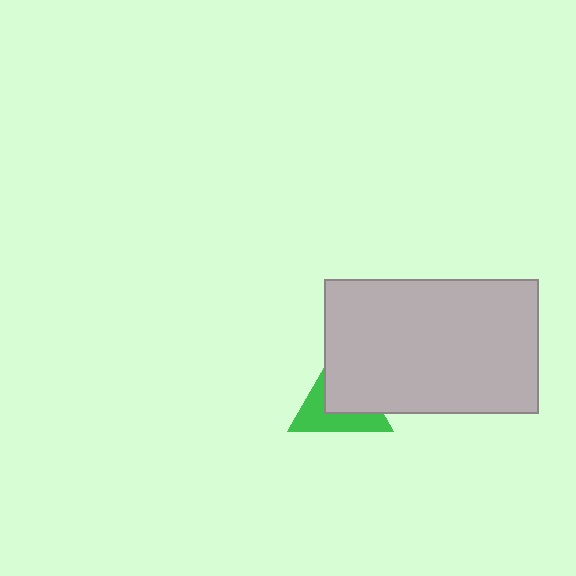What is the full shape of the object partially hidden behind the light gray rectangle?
The partially hidden object is a green triangle.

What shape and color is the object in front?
The object in front is a light gray rectangle.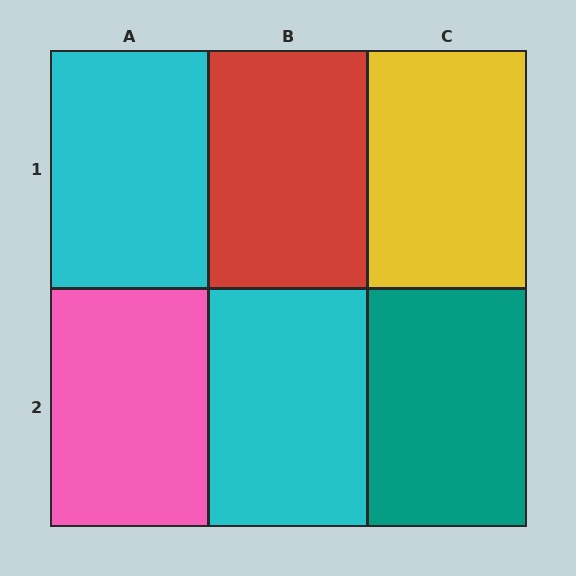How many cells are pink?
1 cell is pink.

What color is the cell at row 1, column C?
Yellow.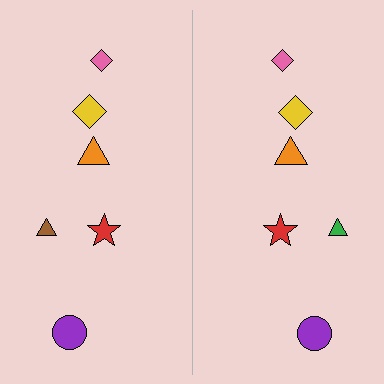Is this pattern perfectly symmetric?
No, the pattern is not perfectly symmetric. The green triangle on the right side breaks the symmetry — its mirror counterpart is brown.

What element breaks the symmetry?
The green triangle on the right side breaks the symmetry — its mirror counterpart is brown.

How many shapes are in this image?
There are 12 shapes in this image.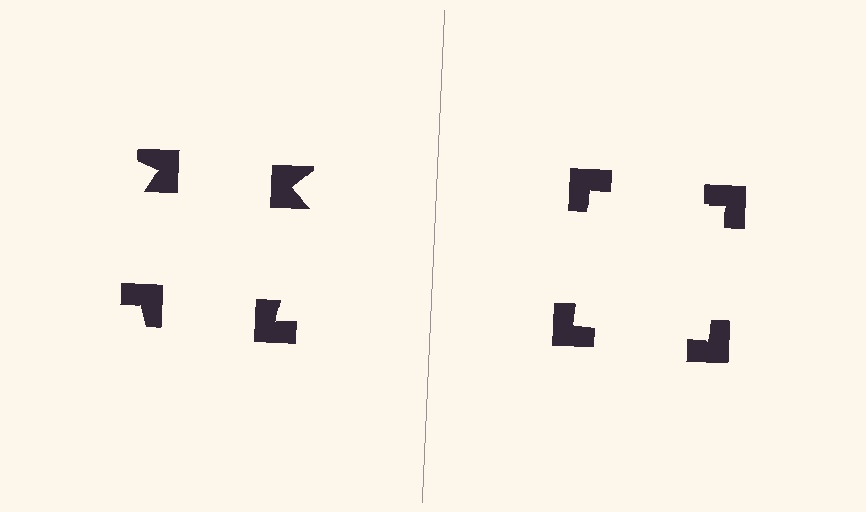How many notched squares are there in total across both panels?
8 — 4 on each side.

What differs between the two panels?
The notched squares are positioned identically on both sides; only the wedge orientations differ. On the right they align to a square; on the left they are misaligned.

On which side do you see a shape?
An illusory square appears on the right side. On the left side the wedge cuts are rotated, so no coherent shape forms.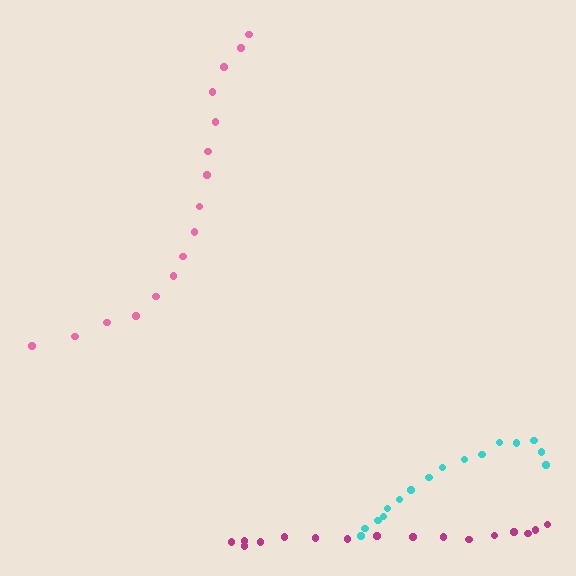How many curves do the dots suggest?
There are 3 distinct paths.